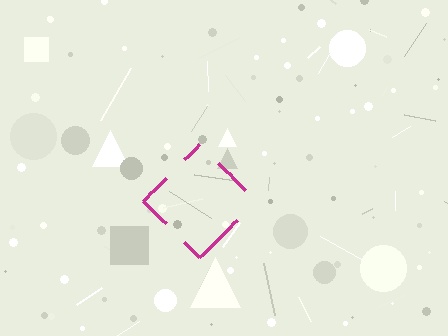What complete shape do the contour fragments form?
The contour fragments form a diamond.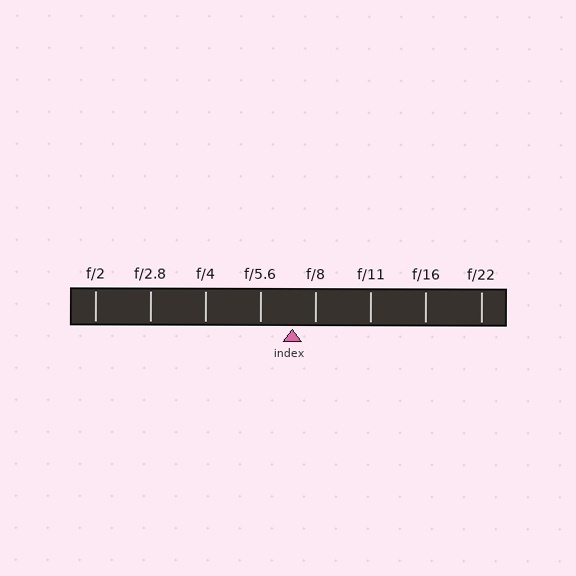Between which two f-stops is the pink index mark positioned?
The index mark is between f/5.6 and f/8.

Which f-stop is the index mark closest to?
The index mark is closest to f/8.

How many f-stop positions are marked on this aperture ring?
There are 8 f-stop positions marked.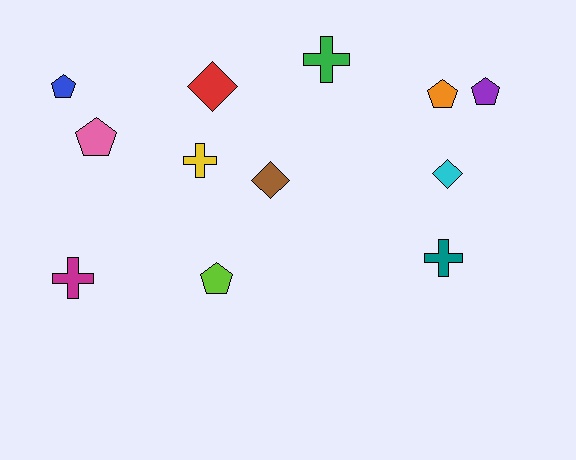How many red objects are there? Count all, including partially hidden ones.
There is 1 red object.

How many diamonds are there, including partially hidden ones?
There are 3 diamonds.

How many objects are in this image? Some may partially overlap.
There are 12 objects.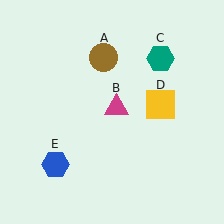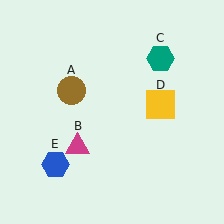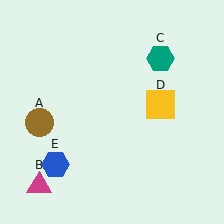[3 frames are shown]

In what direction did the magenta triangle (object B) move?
The magenta triangle (object B) moved down and to the left.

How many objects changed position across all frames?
2 objects changed position: brown circle (object A), magenta triangle (object B).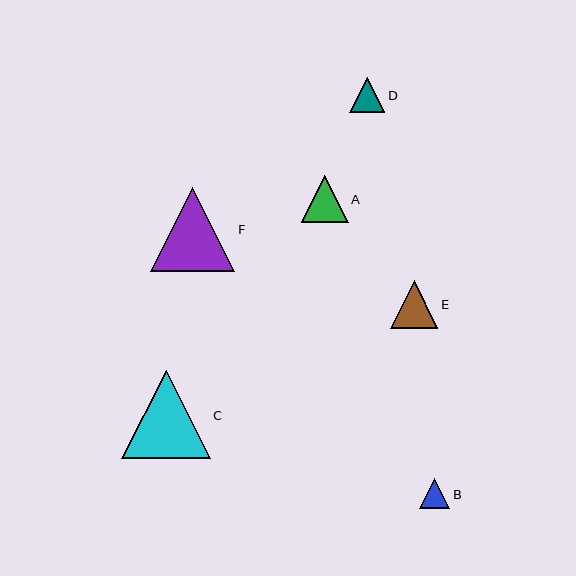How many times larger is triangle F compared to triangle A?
Triangle F is approximately 1.8 times the size of triangle A.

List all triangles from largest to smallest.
From largest to smallest: C, F, E, A, D, B.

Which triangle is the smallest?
Triangle B is the smallest with a size of approximately 31 pixels.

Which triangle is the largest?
Triangle C is the largest with a size of approximately 88 pixels.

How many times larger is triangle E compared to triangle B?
Triangle E is approximately 1.5 times the size of triangle B.